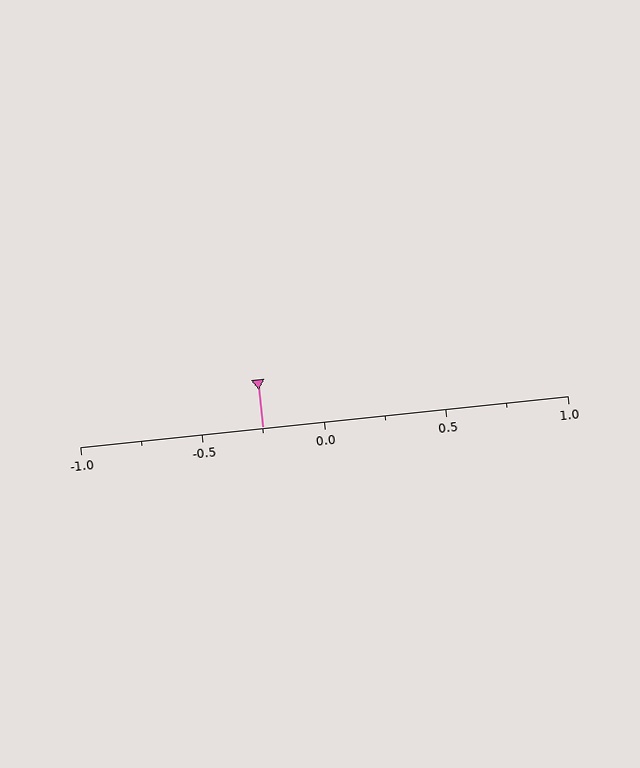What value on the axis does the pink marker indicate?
The marker indicates approximately -0.25.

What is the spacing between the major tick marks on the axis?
The major ticks are spaced 0.5 apart.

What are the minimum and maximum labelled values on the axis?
The axis runs from -1.0 to 1.0.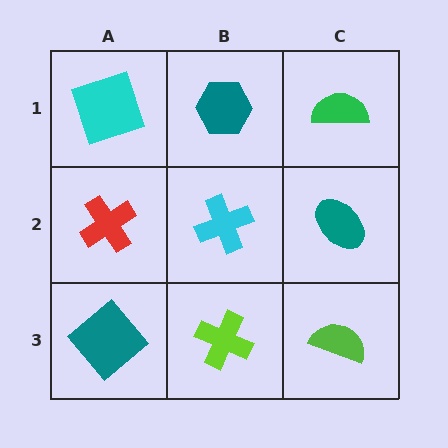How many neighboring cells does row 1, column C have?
2.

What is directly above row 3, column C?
A teal ellipse.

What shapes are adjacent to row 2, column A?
A cyan square (row 1, column A), a teal diamond (row 3, column A), a cyan cross (row 2, column B).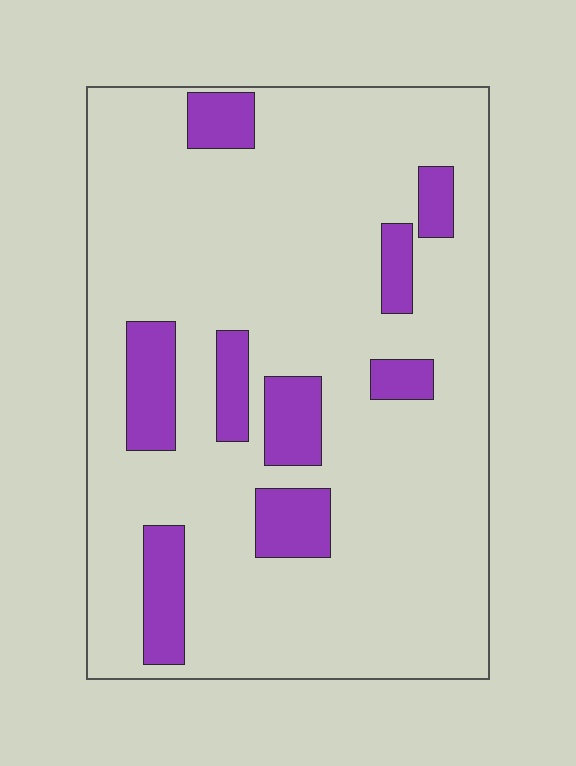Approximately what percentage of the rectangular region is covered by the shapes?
Approximately 15%.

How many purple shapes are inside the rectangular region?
9.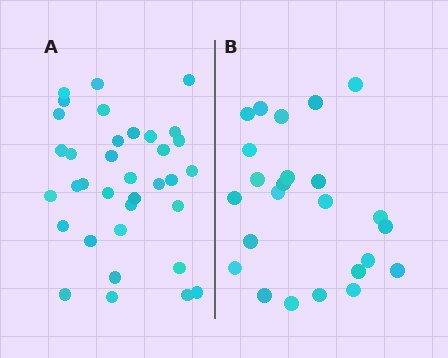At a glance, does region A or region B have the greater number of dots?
Region A (the left region) has more dots.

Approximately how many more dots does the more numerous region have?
Region A has roughly 12 or so more dots than region B.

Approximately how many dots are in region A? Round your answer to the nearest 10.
About 40 dots. (The exact count is 35, which rounds to 40.)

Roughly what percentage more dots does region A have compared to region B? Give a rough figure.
About 45% more.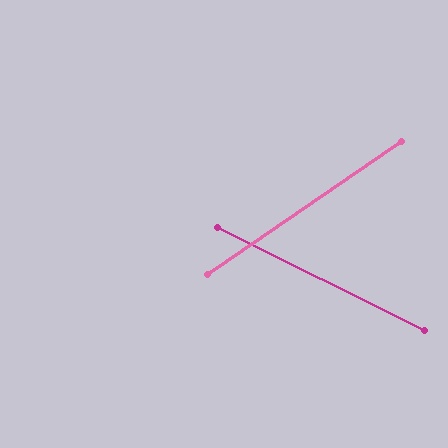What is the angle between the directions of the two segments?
Approximately 61 degrees.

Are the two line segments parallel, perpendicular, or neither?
Neither parallel nor perpendicular — they differ by about 61°.